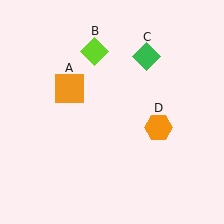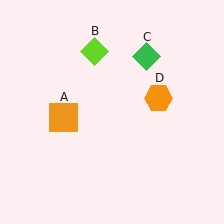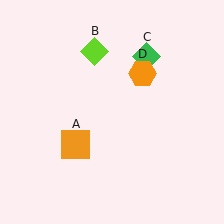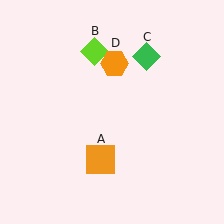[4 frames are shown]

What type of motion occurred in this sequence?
The orange square (object A), orange hexagon (object D) rotated counterclockwise around the center of the scene.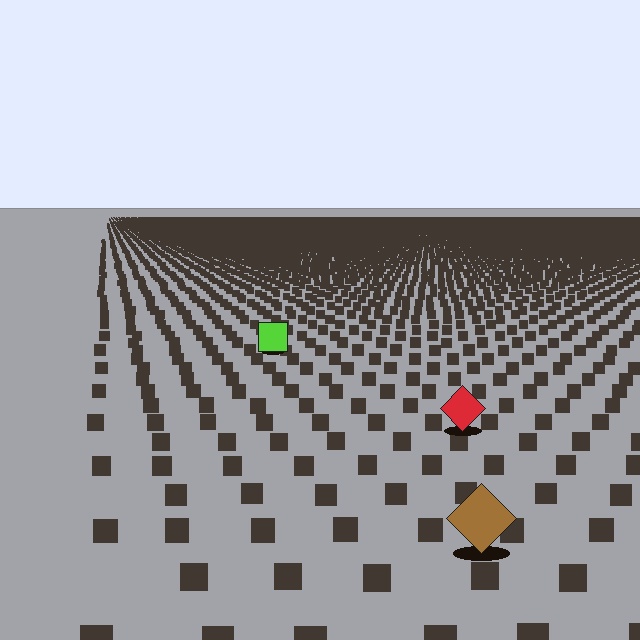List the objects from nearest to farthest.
From nearest to farthest: the brown diamond, the red diamond, the lime square.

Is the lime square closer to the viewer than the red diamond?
No. The red diamond is closer — you can tell from the texture gradient: the ground texture is coarser near it.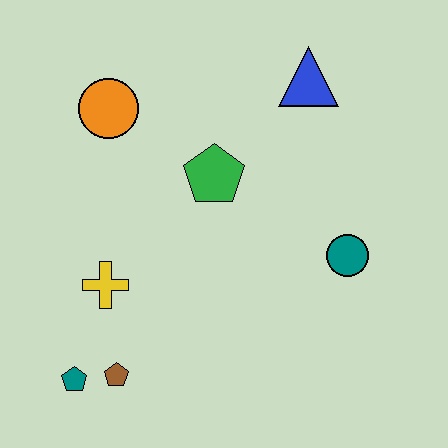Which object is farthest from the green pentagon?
The teal pentagon is farthest from the green pentagon.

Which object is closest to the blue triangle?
The green pentagon is closest to the blue triangle.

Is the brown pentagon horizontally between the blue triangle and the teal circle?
No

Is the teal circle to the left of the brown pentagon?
No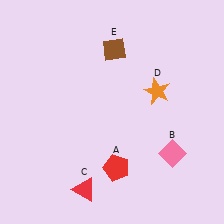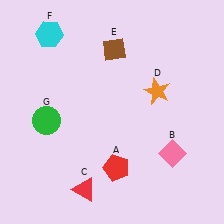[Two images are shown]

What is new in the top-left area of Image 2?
A cyan hexagon (F) was added in the top-left area of Image 2.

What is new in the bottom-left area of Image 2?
A green circle (G) was added in the bottom-left area of Image 2.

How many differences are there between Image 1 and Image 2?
There are 2 differences between the two images.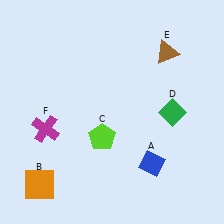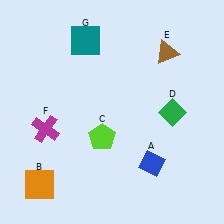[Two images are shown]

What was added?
A teal square (G) was added in Image 2.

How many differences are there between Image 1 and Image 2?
There is 1 difference between the two images.